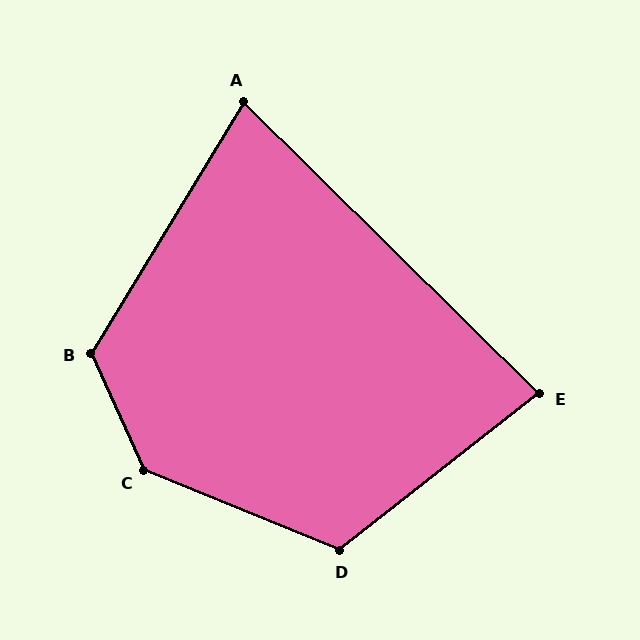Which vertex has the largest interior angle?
C, at approximately 137 degrees.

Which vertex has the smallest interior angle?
A, at approximately 77 degrees.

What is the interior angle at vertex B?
Approximately 124 degrees (obtuse).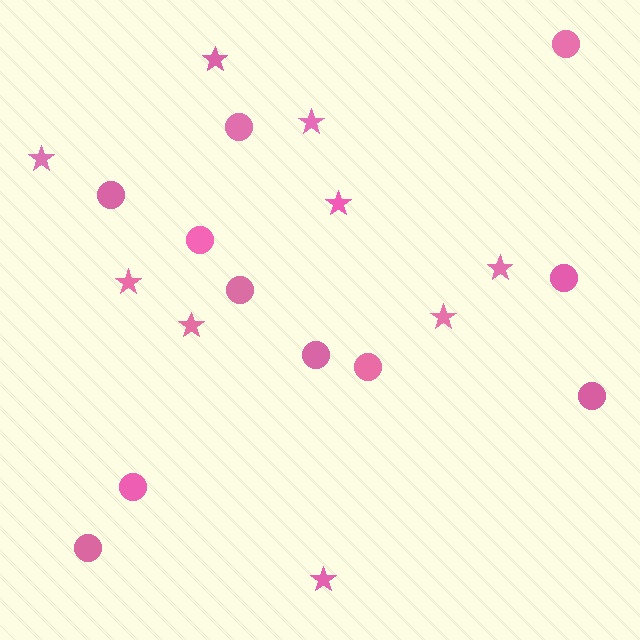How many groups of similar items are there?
There are 2 groups: one group of circles (11) and one group of stars (9).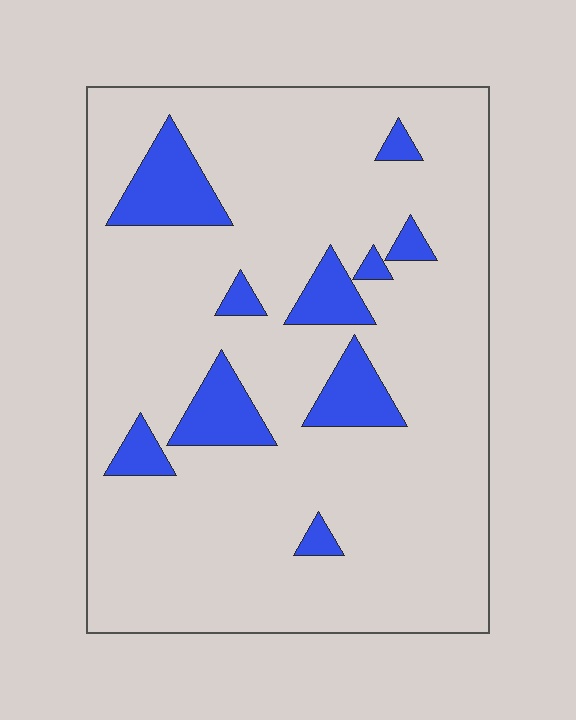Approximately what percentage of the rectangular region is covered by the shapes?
Approximately 15%.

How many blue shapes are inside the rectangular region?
10.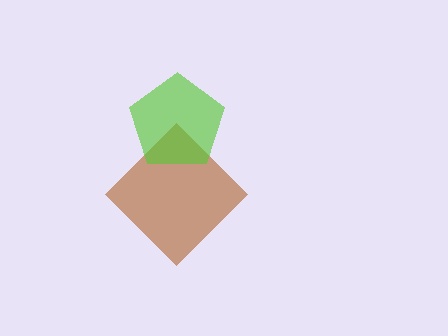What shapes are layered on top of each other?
The layered shapes are: a brown diamond, a lime pentagon.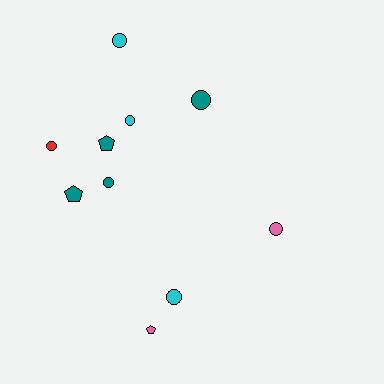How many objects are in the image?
There are 10 objects.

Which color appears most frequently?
Teal, with 4 objects.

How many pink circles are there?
There is 1 pink circle.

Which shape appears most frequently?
Circle, with 7 objects.